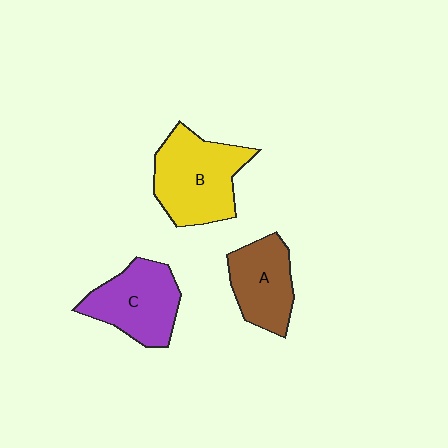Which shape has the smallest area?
Shape A (brown).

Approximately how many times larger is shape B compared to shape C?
Approximately 1.2 times.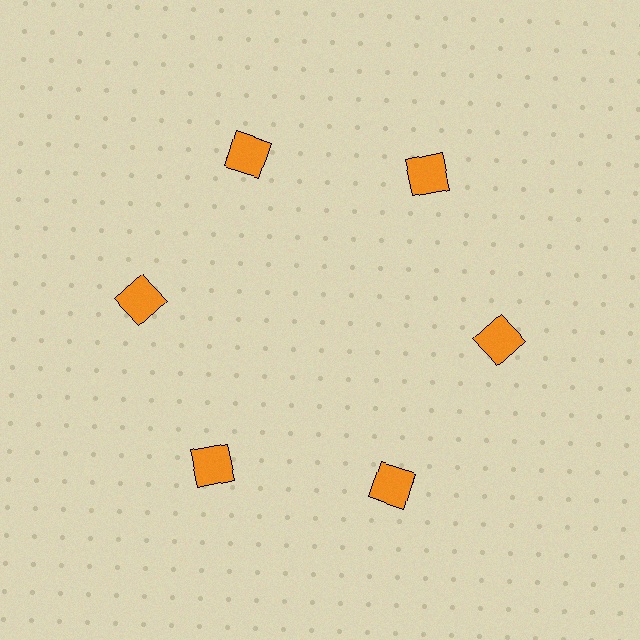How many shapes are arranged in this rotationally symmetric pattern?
There are 6 shapes, arranged in 6 groups of 1.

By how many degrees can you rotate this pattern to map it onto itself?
The pattern maps onto itself every 60 degrees of rotation.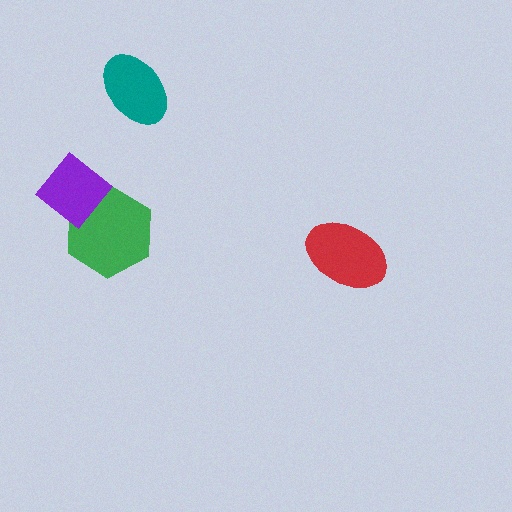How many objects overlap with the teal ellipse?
0 objects overlap with the teal ellipse.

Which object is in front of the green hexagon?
The purple diamond is in front of the green hexagon.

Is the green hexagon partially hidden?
Yes, it is partially covered by another shape.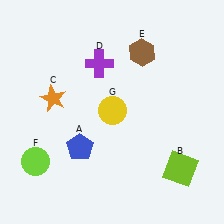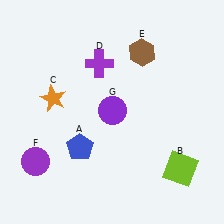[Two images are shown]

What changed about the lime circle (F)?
In Image 1, F is lime. In Image 2, it changed to purple.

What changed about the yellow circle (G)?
In Image 1, G is yellow. In Image 2, it changed to purple.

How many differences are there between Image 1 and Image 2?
There are 2 differences between the two images.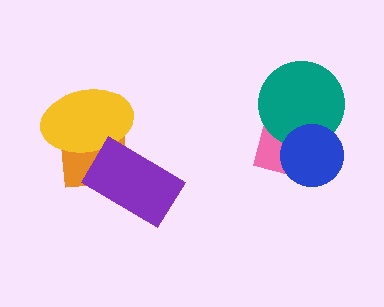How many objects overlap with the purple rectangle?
2 objects overlap with the purple rectangle.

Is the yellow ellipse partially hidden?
Yes, it is partially covered by another shape.